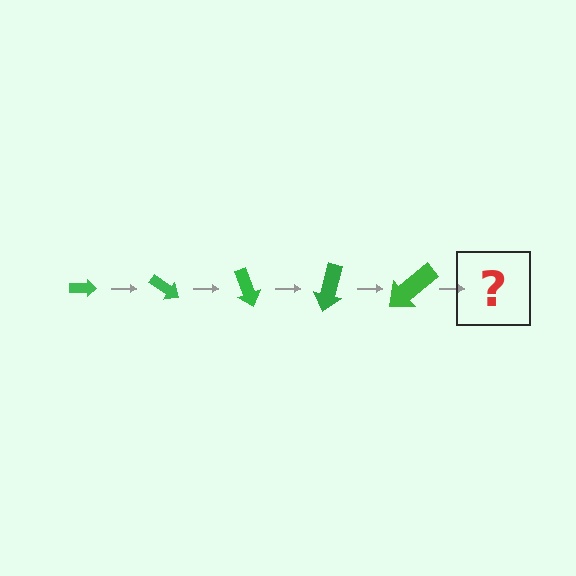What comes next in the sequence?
The next element should be an arrow, larger than the previous one and rotated 175 degrees from the start.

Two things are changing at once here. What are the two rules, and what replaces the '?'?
The two rules are that the arrow grows larger each step and it rotates 35 degrees each step. The '?' should be an arrow, larger than the previous one and rotated 175 degrees from the start.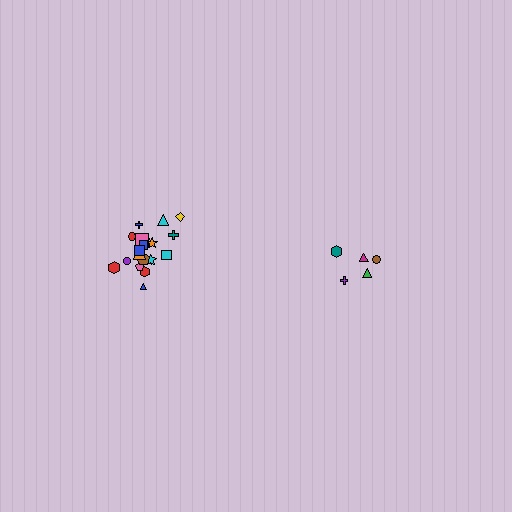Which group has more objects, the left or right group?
The left group.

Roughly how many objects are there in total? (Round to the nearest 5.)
Roughly 25 objects in total.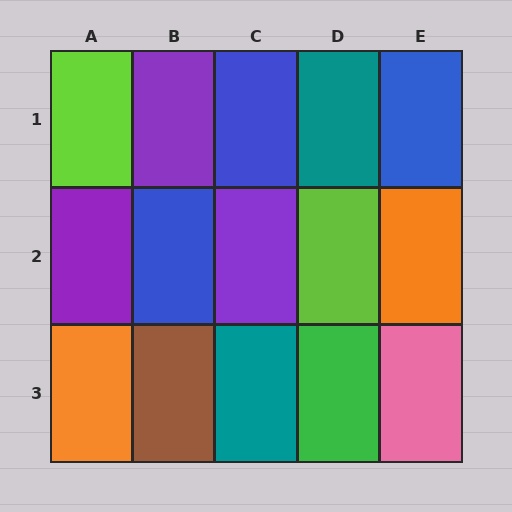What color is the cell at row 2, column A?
Purple.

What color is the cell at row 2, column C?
Purple.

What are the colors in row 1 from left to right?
Lime, purple, blue, teal, blue.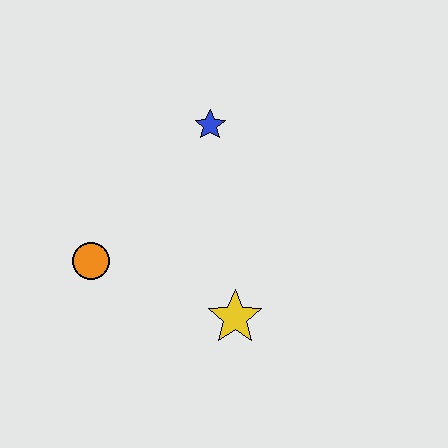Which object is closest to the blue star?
The orange circle is closest to the blue star.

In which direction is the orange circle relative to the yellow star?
The orange circle is to the left of the yellow star.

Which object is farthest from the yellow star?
The blue star is farthest from the yellow star.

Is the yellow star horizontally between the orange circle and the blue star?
No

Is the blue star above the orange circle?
Yes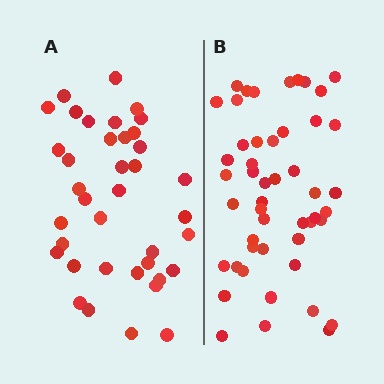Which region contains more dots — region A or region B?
Region B (the right region) has more dots.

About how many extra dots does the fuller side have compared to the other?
Region B has roughly 12 or so more dots than region A.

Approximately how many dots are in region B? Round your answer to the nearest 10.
About 50 dots. (The exact count is 49, which rounds to 50.)